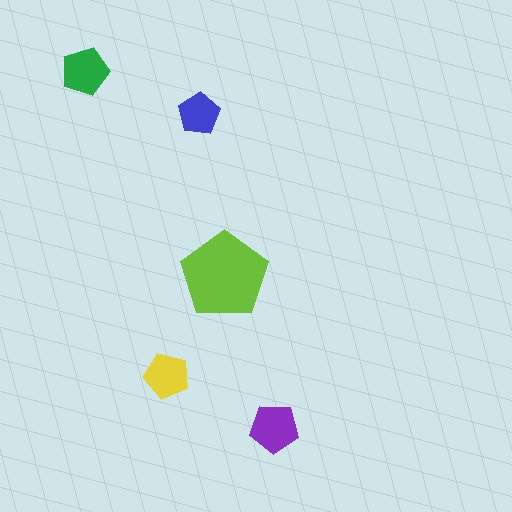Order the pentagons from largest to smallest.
the lime one, the purple one, the green one, the yellow one, the blue one.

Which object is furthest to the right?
The purple pentagon is rightmost.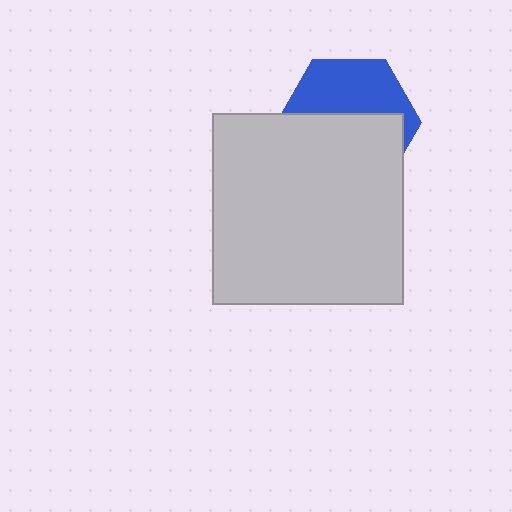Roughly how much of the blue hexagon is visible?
A small part of it is visible (roughly 44%).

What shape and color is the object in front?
The object in front is a light gray square.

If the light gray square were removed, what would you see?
You would see the complete blue hexagon.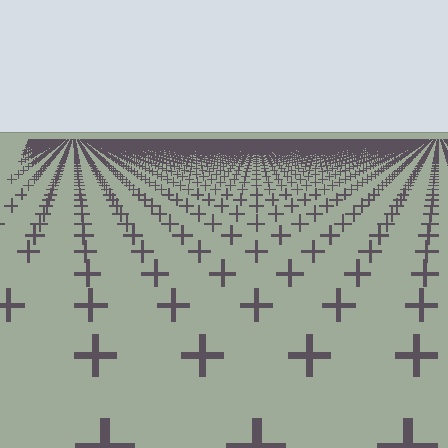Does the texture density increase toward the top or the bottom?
Density increases toward the top.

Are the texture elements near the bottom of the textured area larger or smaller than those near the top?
Larger. Near the bottom, elements are closer to the viewer and appear at a bigger on-screen size.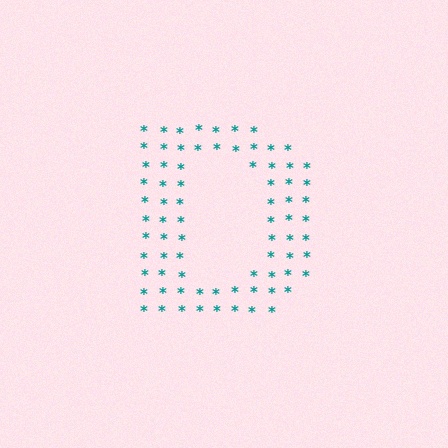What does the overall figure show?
The overall figure shows the letter D.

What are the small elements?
The small elements are asterisks.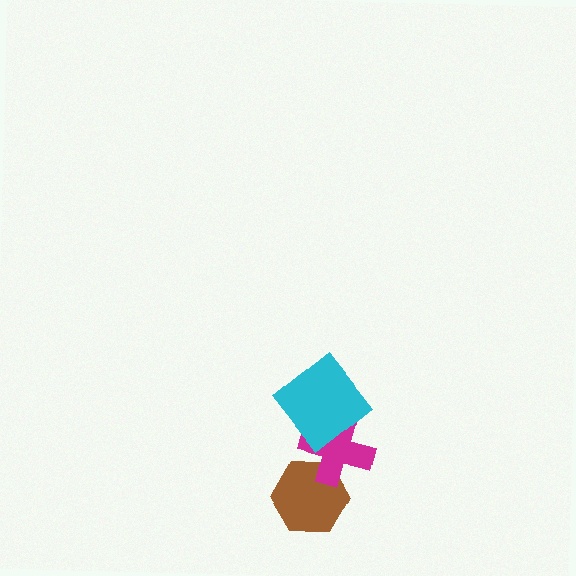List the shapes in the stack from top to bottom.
From top to bottom: the cyan diamond, the magenta cross, the brown hexagon.